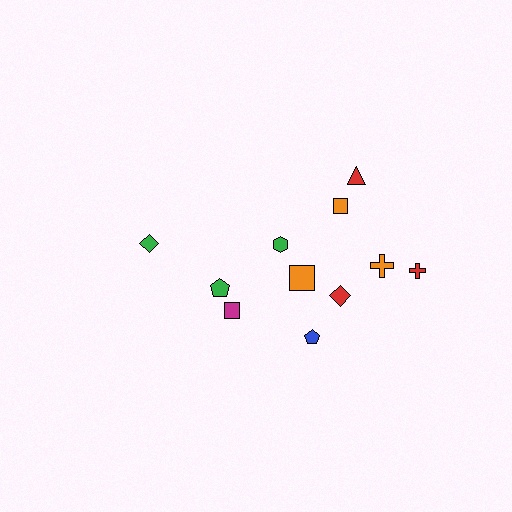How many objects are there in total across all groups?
There are 11 objects.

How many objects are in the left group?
There are 3 objects.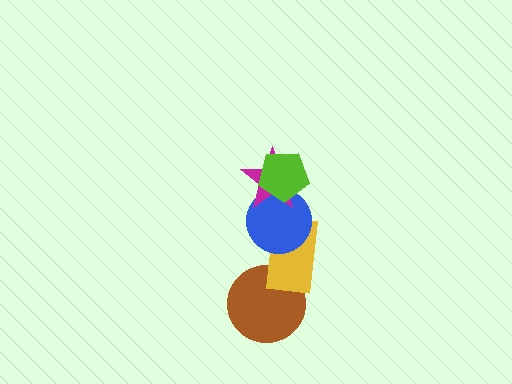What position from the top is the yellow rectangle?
The yellow rectangle is 4th from the top.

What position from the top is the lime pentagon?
The lime pentagon is 1st from the top.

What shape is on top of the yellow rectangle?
The blue circle is on top of the yellow rectangle.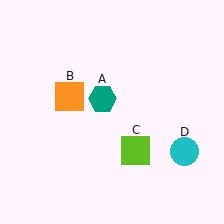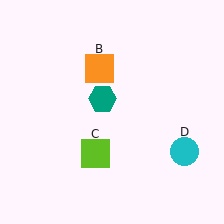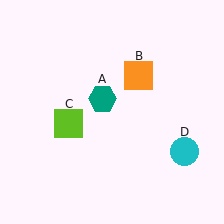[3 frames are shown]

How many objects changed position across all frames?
2 objects changed position: orange square (object B), lime square (object C).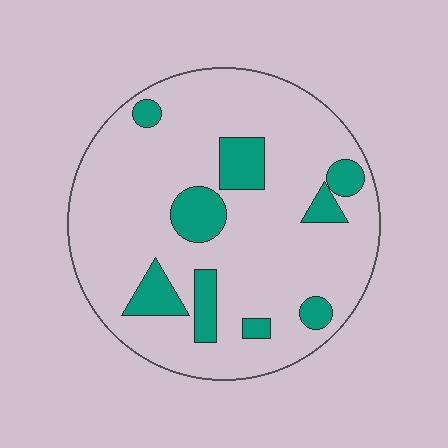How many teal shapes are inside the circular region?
9.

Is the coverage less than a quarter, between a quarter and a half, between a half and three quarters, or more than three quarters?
Less than a quarter.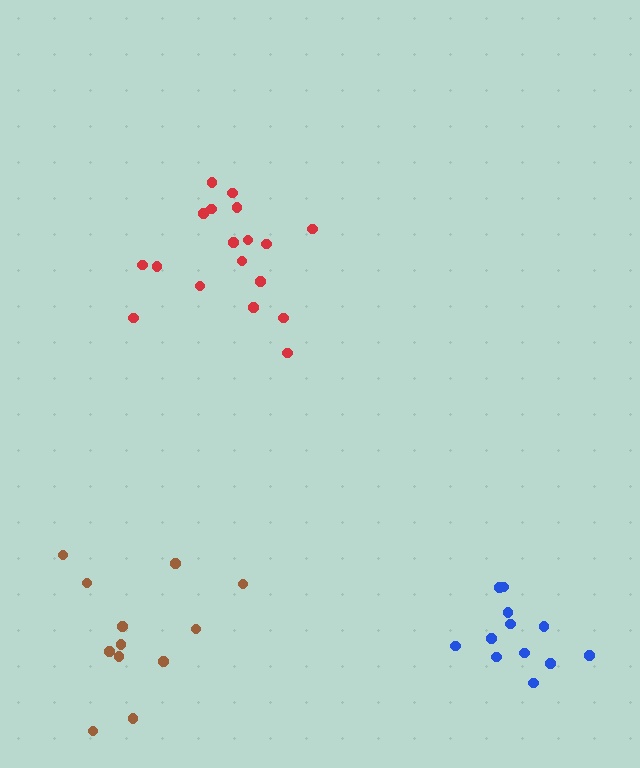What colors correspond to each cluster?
The clusters are colored: brown, blue, red.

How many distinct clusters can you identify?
There are 3 distinct clusters.